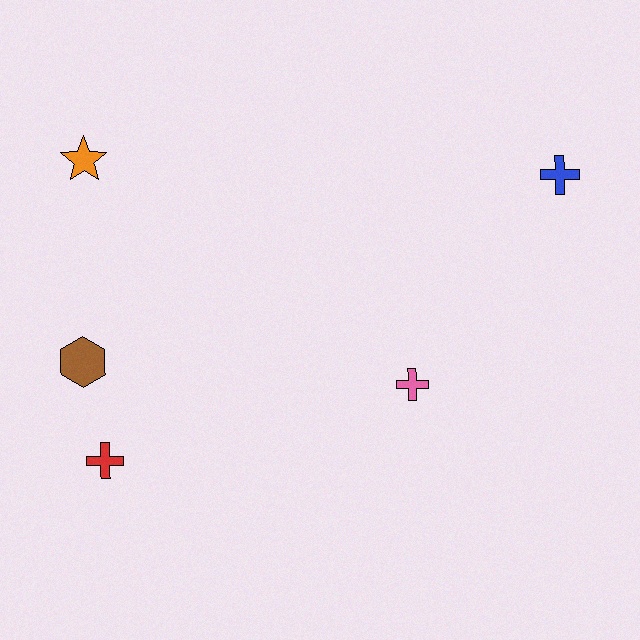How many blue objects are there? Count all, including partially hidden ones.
There is 1 blue object.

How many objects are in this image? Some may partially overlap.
There are 5 objects.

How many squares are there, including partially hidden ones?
There are no squares.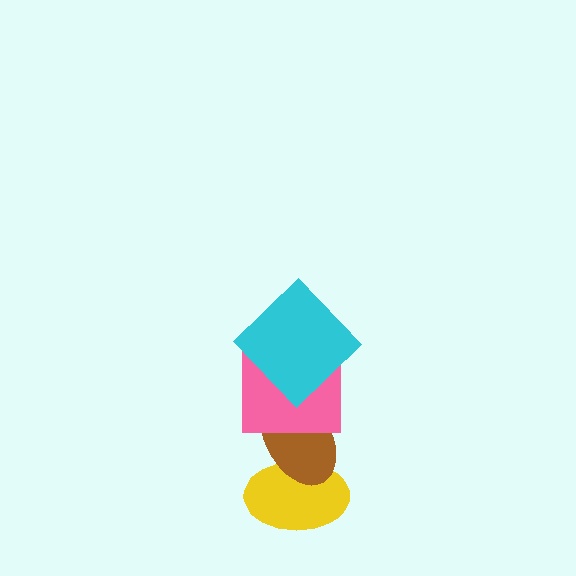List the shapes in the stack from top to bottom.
From top to bottom: the cyan diamond, the pink square, the brown ellipse, the yellow ellipse.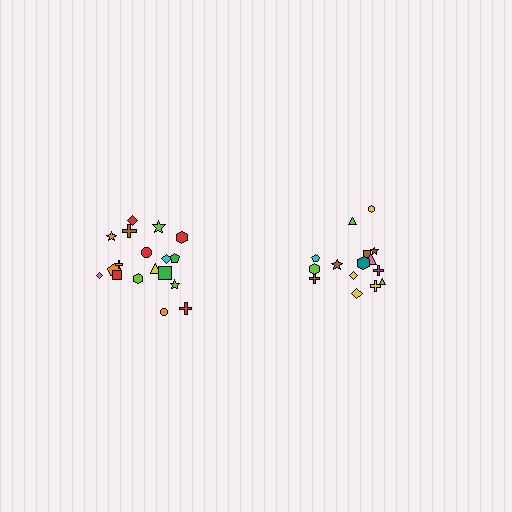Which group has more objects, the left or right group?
The left group.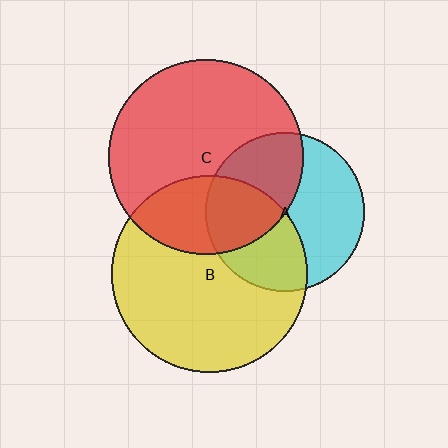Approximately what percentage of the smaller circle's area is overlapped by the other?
Approximately 30%.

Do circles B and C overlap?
Yes.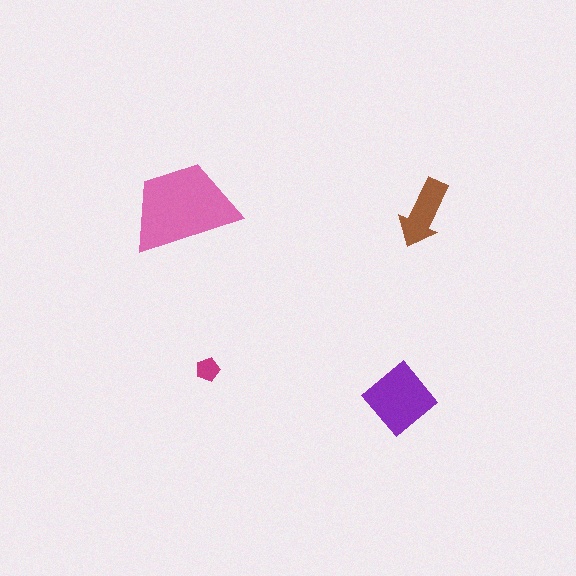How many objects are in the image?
There are 4 objects in the image.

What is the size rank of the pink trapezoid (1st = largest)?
1st.